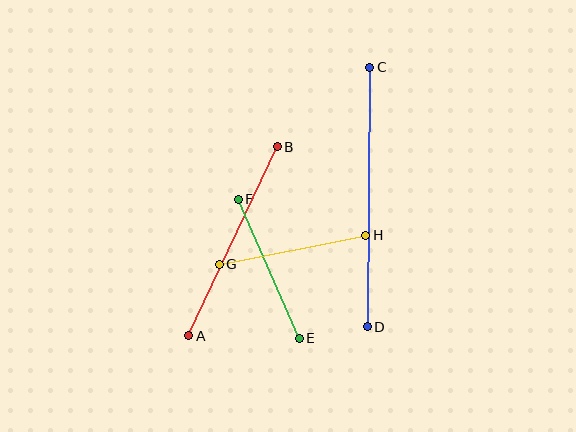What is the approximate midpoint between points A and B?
The midpoint is at approximately (233, 241) pixels.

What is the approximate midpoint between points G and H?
The midpoint is at approximately (292, 250) pixels.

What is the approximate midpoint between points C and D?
The midpoint is at approximately (368, 197) pixels.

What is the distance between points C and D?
The distance is approximately 260 pixels.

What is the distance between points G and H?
The distance is approximately 150 pixels.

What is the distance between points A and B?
The distance is approximately 209 pixels.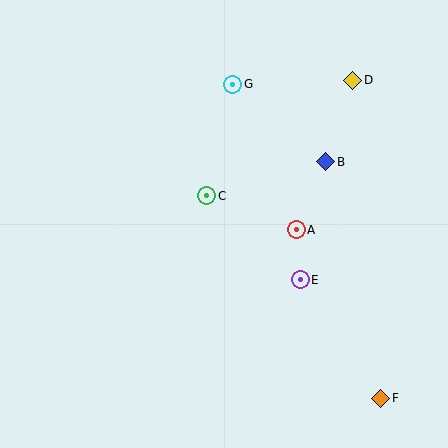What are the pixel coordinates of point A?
Point A is at (296, 230).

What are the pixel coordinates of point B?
Point B is at (326, 162).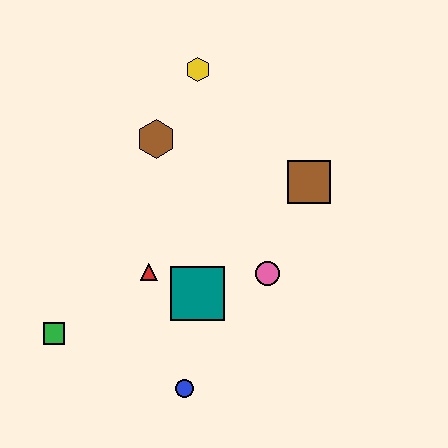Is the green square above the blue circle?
Yes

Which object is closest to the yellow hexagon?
The brown hexagon is closest to the yellow hexagon.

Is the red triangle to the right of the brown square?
No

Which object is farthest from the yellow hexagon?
The blue circle is farthest from the yellow hexagon.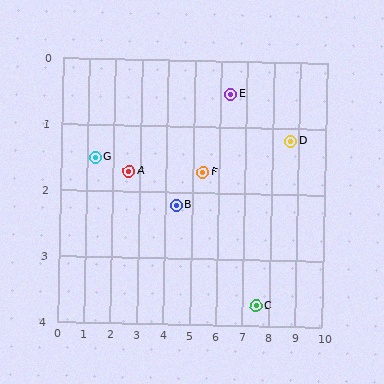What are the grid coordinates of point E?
Point E is at approximately (6.4, 0.5).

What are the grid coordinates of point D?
Point D is at approximately (8.7, 1.2).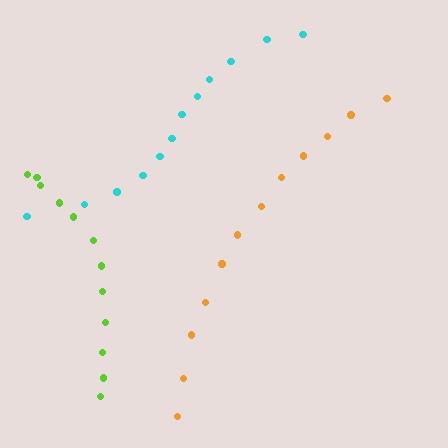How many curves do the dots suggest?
There are 3 distinct paths.